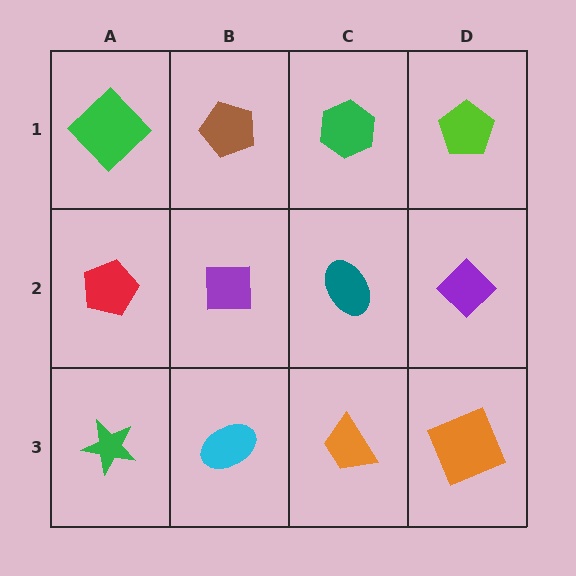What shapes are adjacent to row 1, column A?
A red pentagon (row 2, column A), a brown pentagon (row 1, column B).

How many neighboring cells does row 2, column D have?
3.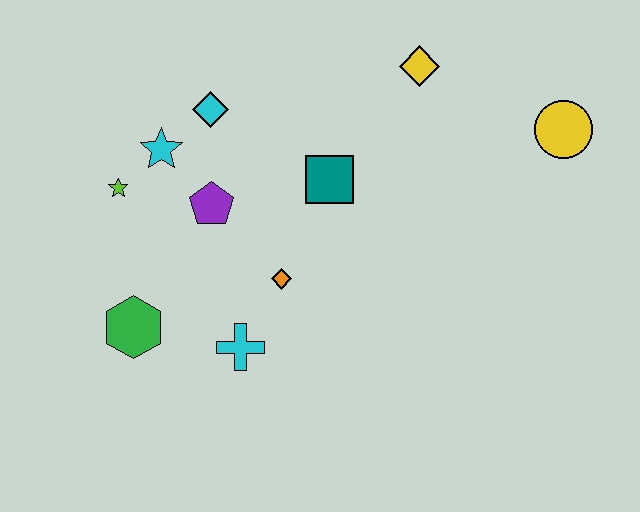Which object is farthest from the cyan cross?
The yellow circle is farthest from the cyan cross.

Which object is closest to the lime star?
The cyan star is closest to the lime star.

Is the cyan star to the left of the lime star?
No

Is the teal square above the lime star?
Yes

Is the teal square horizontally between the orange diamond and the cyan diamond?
No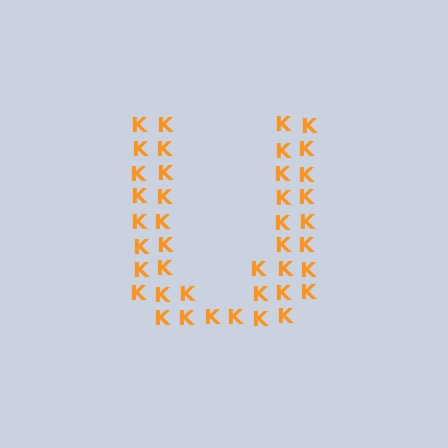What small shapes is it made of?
It is made of small letter K's.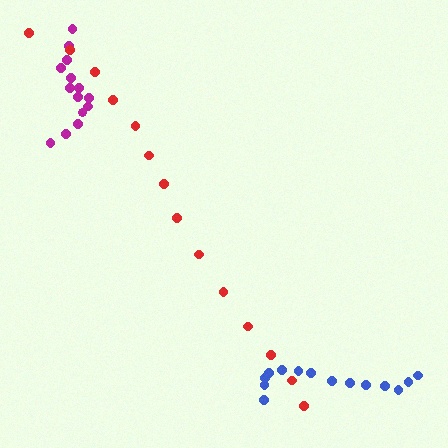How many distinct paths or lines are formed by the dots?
There are 3 distinct paths.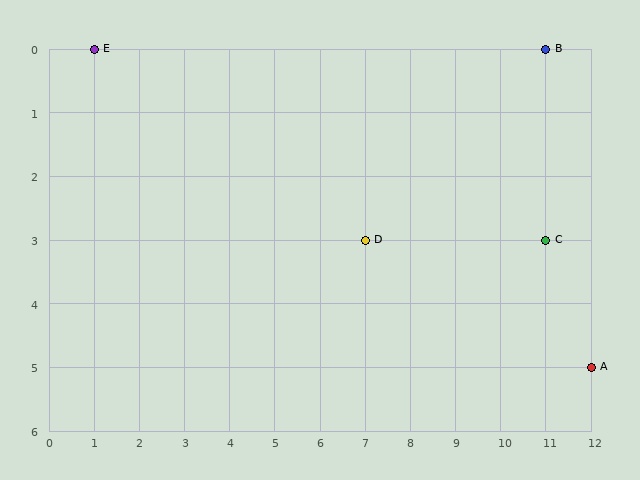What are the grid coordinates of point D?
Point D is at grid coordinates (7, 3).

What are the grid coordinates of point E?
Point E is at grid coordinates (1, 0).